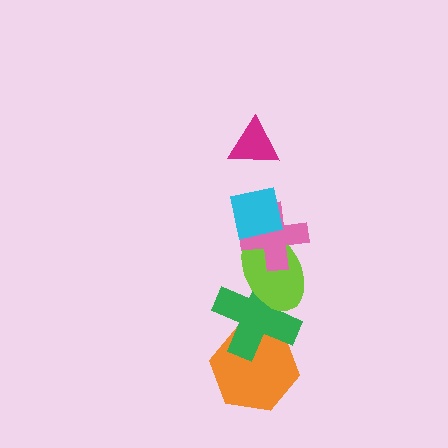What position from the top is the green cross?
The green cross is 5th from the top.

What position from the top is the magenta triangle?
The magenta triangle is 1st from the top.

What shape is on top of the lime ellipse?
The pink cross is on top of the lime ellipse.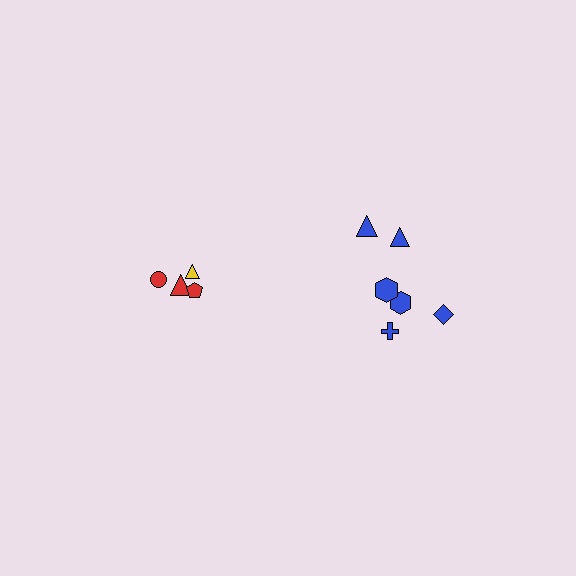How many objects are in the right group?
There are 6 objects.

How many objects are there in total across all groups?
There are 10 objects.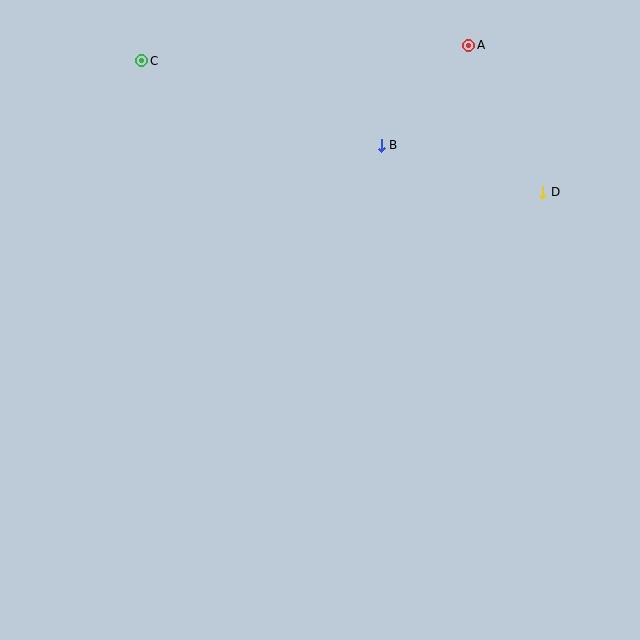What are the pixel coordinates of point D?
Point D is at (543, 192).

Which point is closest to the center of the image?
Point B at (381, 145) is closest to the center.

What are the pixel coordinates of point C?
Point C is at (142, 61).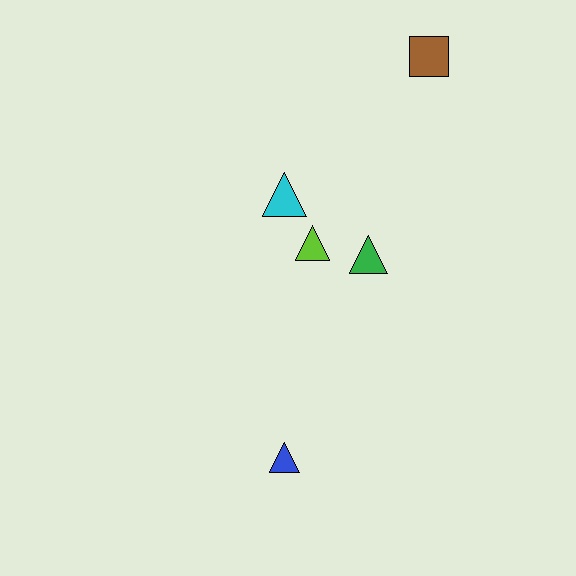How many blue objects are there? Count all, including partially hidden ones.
There is 1 blue object.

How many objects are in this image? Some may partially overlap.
There are 5 objects.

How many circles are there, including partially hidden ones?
There are no circles.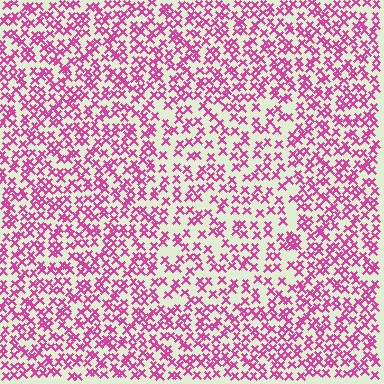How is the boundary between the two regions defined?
The boundary is defined by a change in element density (approximately 1.5x ratio). All elements are the same color, size, and shape.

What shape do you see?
I see a rectangle.